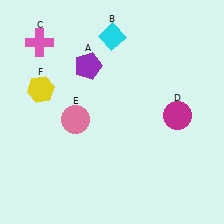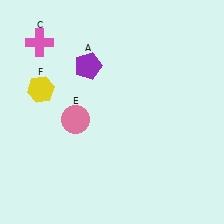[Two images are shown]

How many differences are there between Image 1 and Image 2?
There are 2 differences between the two images.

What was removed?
The cyan diamond (B), the magenta circle (D) were removed in Image 2.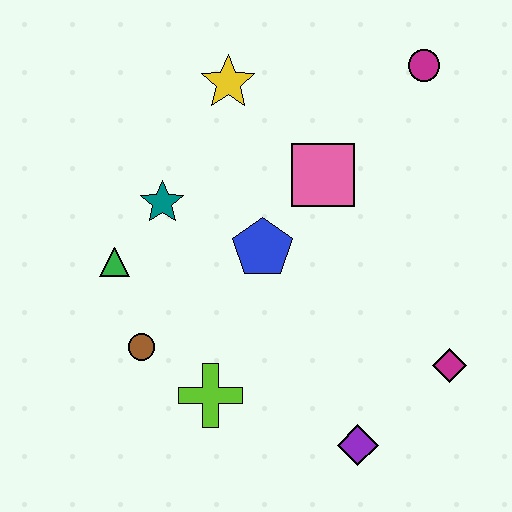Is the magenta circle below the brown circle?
No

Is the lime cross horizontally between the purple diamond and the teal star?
Yes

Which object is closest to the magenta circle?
The pink square is closest to the magenta circle.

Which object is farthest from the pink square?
The purple diamond is farthest from the pink square.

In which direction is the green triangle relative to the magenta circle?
The green triangle is to the left of the magenta circle.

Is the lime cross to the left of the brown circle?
No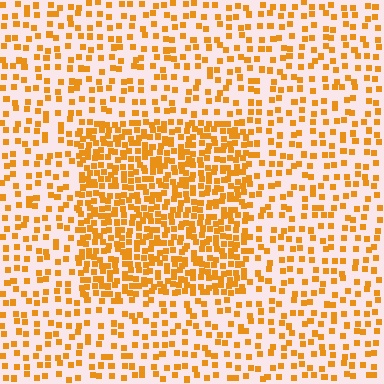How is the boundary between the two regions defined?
The boundary is defined by a change in element density (approximately 2.3x ratio). All elements are the same color, size, and shape.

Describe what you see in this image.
The image contains small orange elements arranged at two different densities. A rectangle-shaped region is visible where the elements are more densely packed than the surrounding area.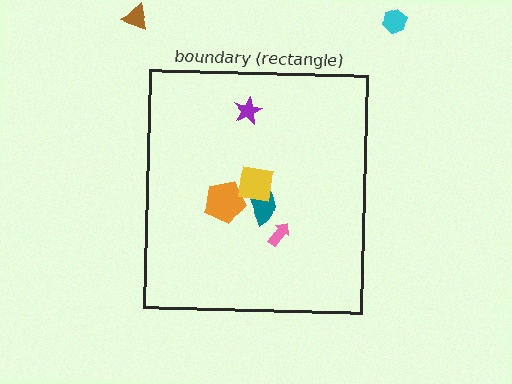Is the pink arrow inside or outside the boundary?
Inside.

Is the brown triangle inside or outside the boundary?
Outside.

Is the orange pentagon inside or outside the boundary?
Inside.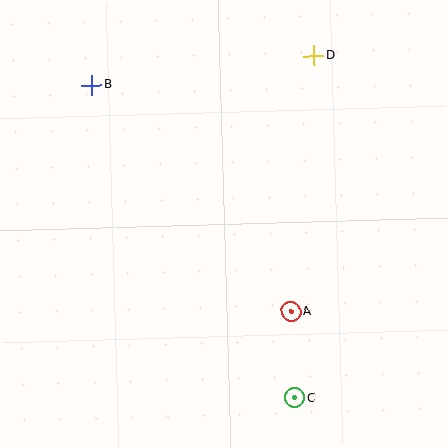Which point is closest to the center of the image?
Point A at (291, 311) is closest to the center.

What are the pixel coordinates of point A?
Point A is at (291, 311).